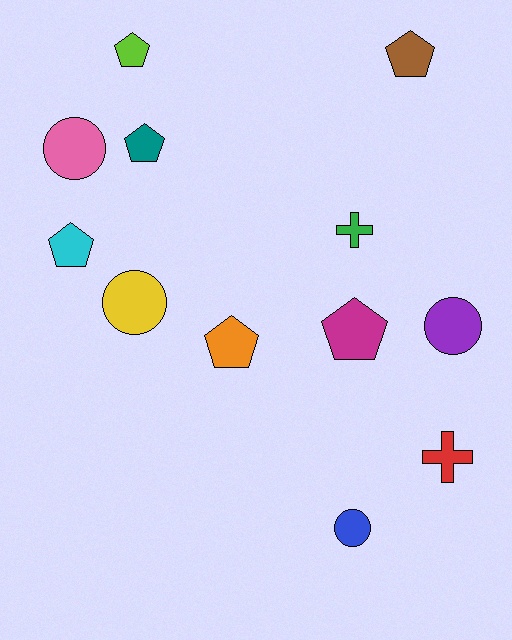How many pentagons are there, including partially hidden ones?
There are 6 pentagons.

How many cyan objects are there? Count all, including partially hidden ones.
There is 1 cyan object.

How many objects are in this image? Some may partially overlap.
There are 12 objects.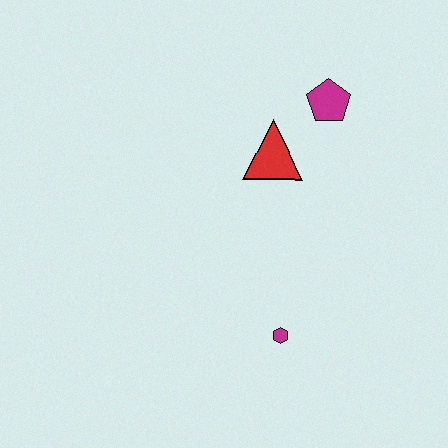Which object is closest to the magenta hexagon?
The red triangle is closest to the magenta hexagon.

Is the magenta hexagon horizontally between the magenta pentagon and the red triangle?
Yes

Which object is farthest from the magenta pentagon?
The magenta hexagon is farthest from the magenta pentagon.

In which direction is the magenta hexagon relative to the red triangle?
The magenta hexagon is below the red triangle.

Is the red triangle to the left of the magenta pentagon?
Yes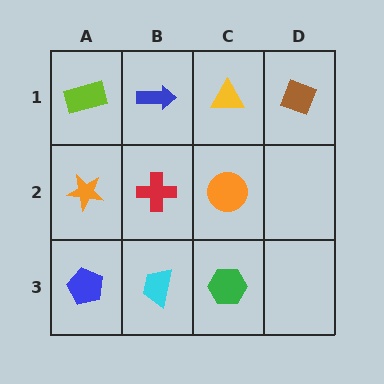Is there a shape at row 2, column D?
No, that cell is empty.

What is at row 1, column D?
A brown diamond.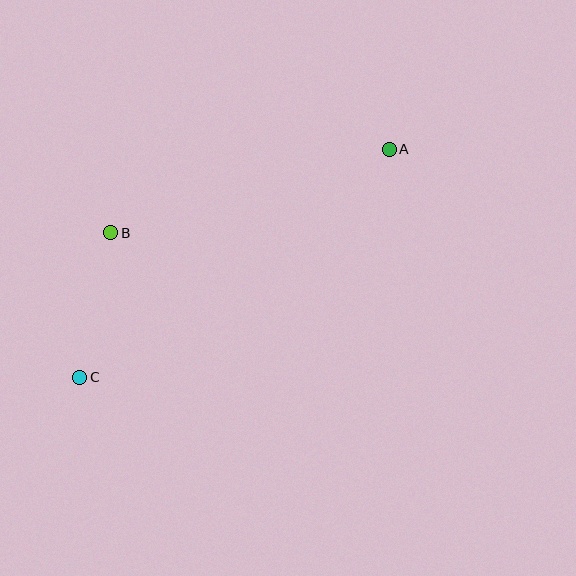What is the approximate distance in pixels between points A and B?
The distance between A and B is approximately 291 pixels.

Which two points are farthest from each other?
Points A and C are farthest from each other.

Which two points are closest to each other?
Points B and C are closest to each other.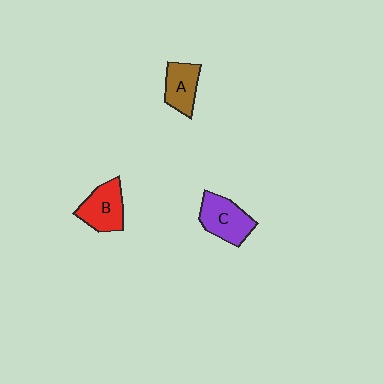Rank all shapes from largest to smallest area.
From largest to smallest: C (purple), B (red), A (brown).